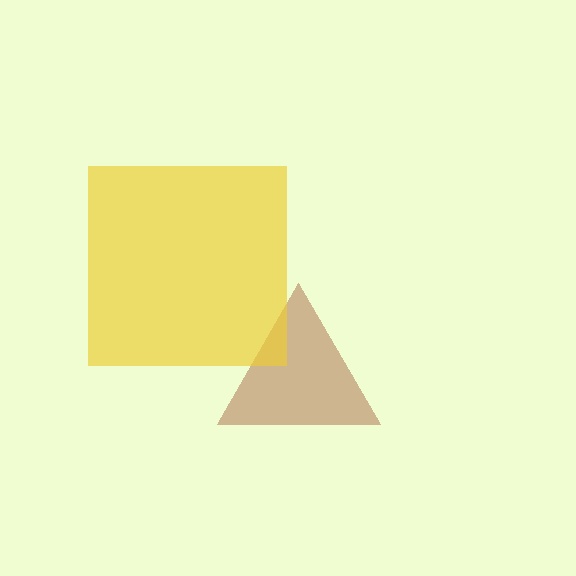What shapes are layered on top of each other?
The layered shapes are: a brown triangle, a yellow square.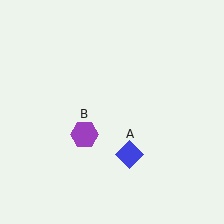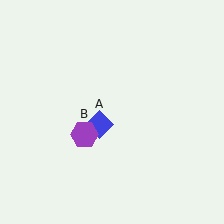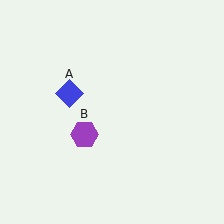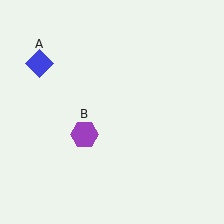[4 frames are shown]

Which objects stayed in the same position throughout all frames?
Purple hexagon (object B) remained stationary.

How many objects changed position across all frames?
1 object changed position: blue diamond (object A).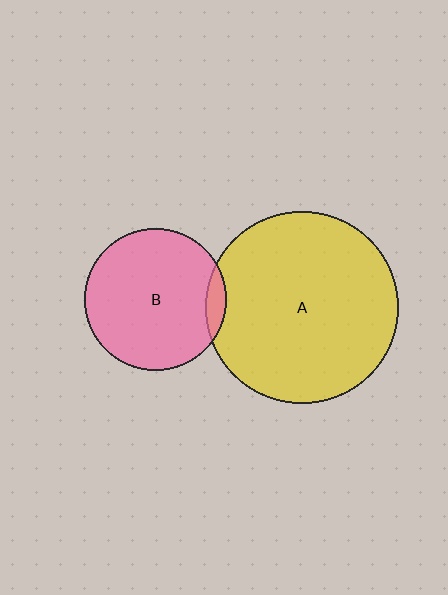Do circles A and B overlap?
Yes.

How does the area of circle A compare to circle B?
Approximately 1.8 times.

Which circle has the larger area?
Circle A (yellow).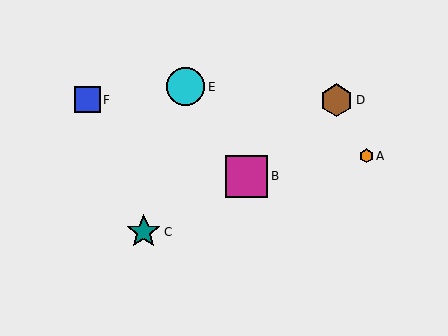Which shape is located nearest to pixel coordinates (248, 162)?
The magenta square (labeled B) at (246, 176) is nearest to that location.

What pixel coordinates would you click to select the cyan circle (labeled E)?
Click at (186, 87) to select the cyan circle E.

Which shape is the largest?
The magenta square (labeled B) is the largest.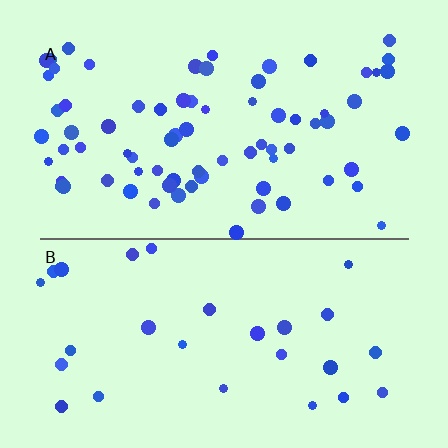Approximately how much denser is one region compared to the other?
Approximately 2.6× — region A over region B.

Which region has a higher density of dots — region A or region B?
A (the top).